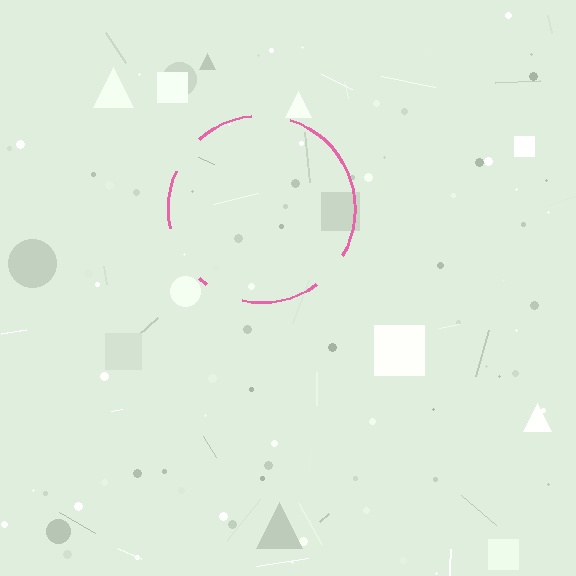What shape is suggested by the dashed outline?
The dashed outline suggests a circle.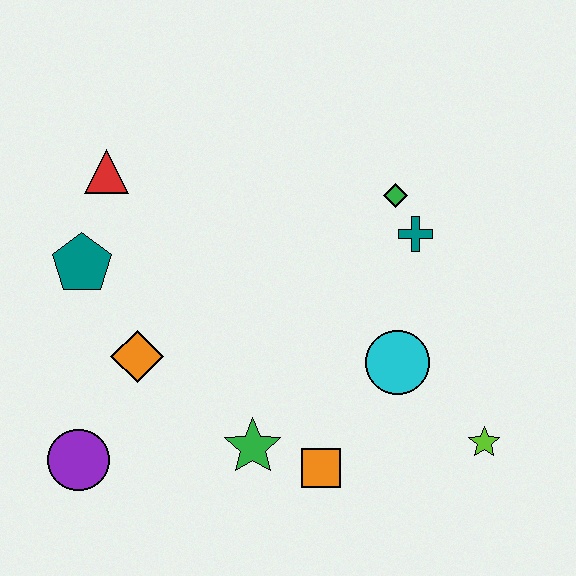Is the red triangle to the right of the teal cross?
No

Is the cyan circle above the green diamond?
No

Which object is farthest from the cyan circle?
The red triangle is farthest from the cyan circle.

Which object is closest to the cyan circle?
The lime star is closest to the cyan circle.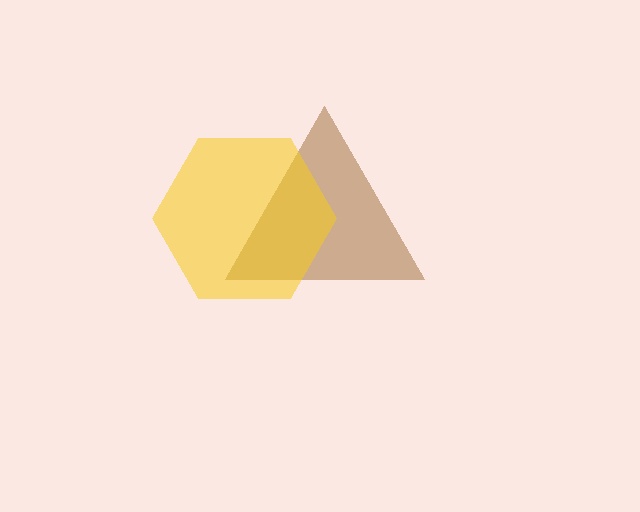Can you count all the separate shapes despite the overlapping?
Yes, there are 2 separate shapes.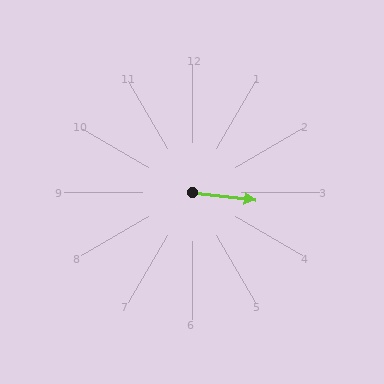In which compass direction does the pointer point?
East.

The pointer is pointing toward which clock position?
Roughly 3 o'clock.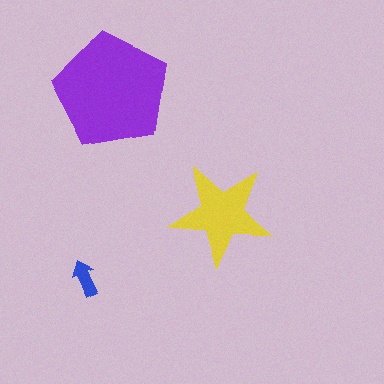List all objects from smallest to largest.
The blue arrow, the yellow star, the purple pentagon.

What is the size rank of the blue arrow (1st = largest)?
3rd.